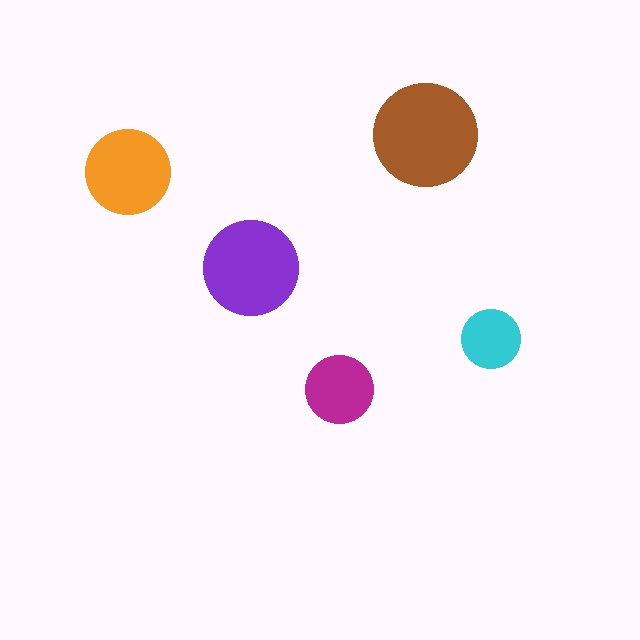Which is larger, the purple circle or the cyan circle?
The purple one.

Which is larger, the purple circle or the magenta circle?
The purple one.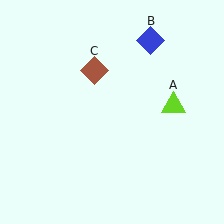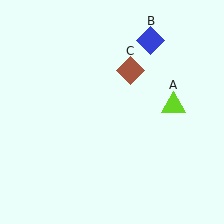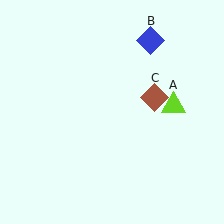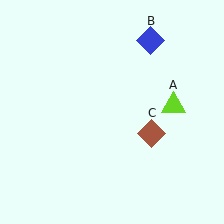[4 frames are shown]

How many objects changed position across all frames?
1 object changed position: brown diamond (object C).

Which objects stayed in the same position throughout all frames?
Lime triangle (object A) and blue diamond (object B) remained stationary.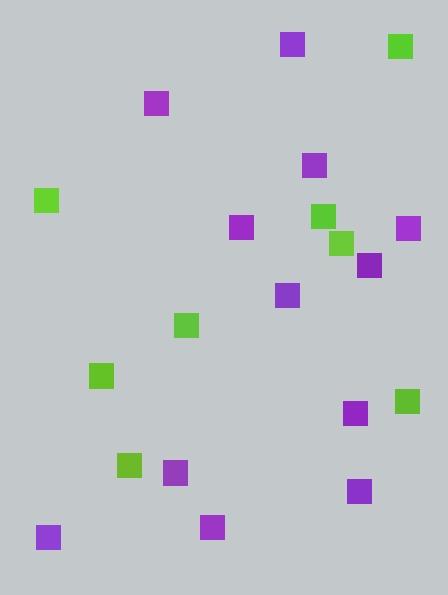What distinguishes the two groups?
There are 2 groups: one group of lime squares (8) and one group of purple squares (12).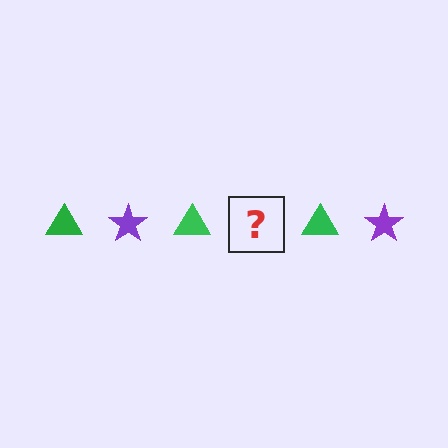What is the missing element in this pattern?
The missing element is a purple star.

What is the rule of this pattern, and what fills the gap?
The rule is that the pattern alternates between green triangle and purple star. The gap should be filled with a purple star.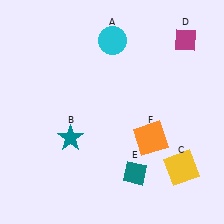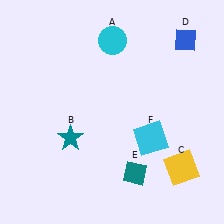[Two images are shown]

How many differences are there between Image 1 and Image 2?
There are 2 differences between the two images.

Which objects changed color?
D changed from magenta to blue. F changed from orange to cyan.